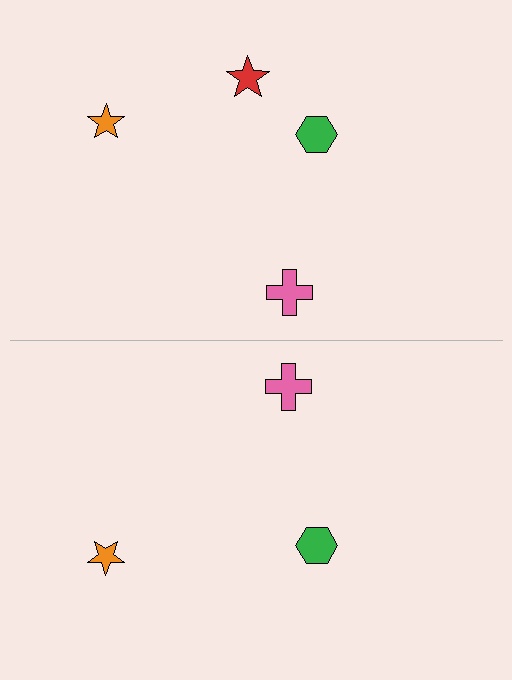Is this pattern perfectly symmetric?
No, the pattern is not perfectly symmetric. A red star is missing from the bottom side.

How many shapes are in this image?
There are 7 shapes in this image.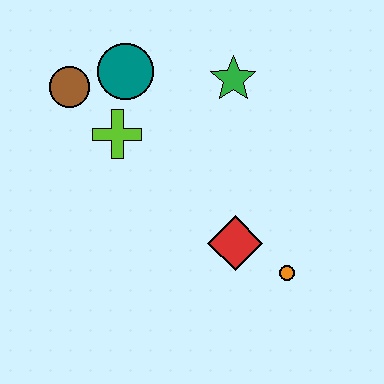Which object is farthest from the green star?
The orange circle is farthest from the green star.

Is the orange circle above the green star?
No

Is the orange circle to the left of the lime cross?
No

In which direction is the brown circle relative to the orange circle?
The brown circle is to the left of the orange circle.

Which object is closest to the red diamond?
The orange circle is closest to the red diamond.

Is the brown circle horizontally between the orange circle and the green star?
No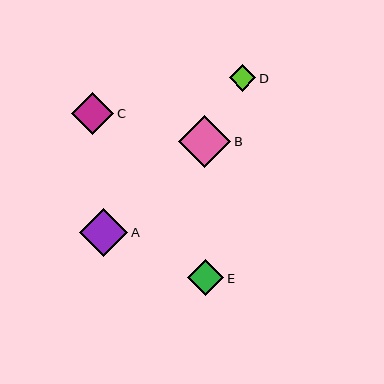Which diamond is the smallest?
Diamond D is the smallest with a size of approximately 27 pixels.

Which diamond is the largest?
Diamond B is the largest with a size of approximately 52 pixels.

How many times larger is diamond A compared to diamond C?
Diamond A is approximately 1.1 times the size of diamond C.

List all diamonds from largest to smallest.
From largest to smallest: B, A, C, E, D.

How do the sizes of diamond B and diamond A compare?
Diamond B and diamond A are approximately the same size.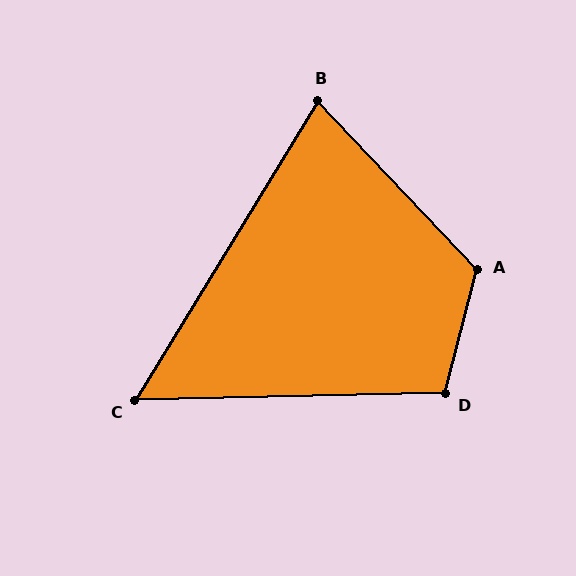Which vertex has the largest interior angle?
A, at approximately 123 degrees.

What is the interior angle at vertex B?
Approximately 75 degrees (acute).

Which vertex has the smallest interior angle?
C, at approximately 57 degrees.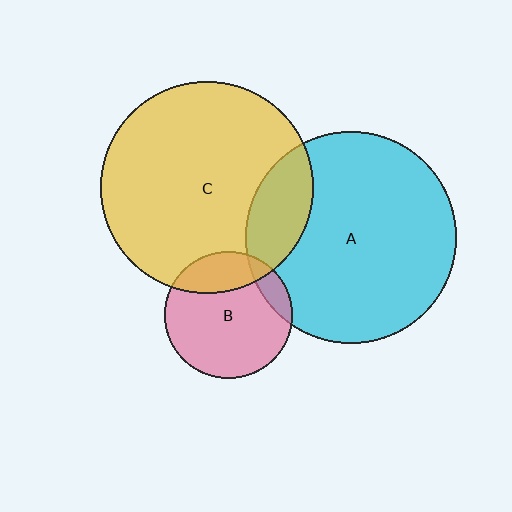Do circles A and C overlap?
Yes.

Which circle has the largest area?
Circle C (yellow).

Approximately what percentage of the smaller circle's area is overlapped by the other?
Approximately 15%.